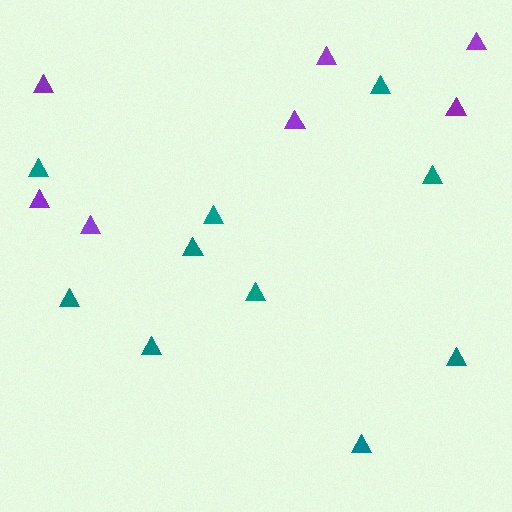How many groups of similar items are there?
There are 2 groups: one group of purple triangles (7) and one group of teal triangles (10).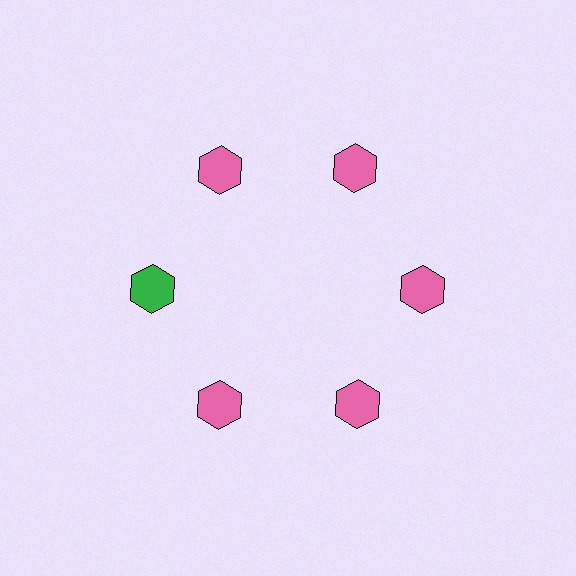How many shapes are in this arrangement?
There are 6 shapes arranged in a ring pattern.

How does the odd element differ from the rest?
It has a different color: green instead of pink.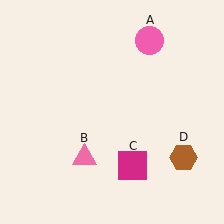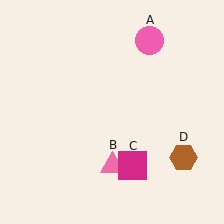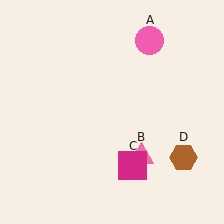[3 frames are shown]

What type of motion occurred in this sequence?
The pink triangle (object B) rotated counterclockwise around the center of the scene.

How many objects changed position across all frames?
1 object changed position: pink triangle (object B).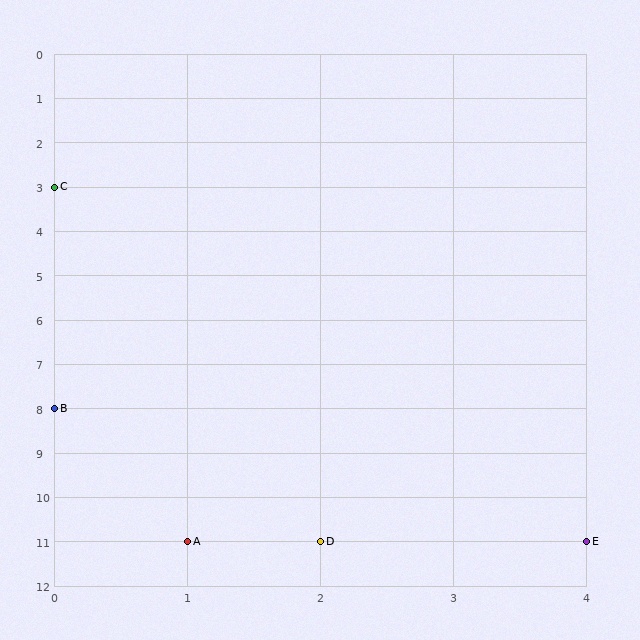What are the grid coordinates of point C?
Point C is at grid coordinates (0, 3).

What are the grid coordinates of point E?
Point E is at grid coordinates (4, 11).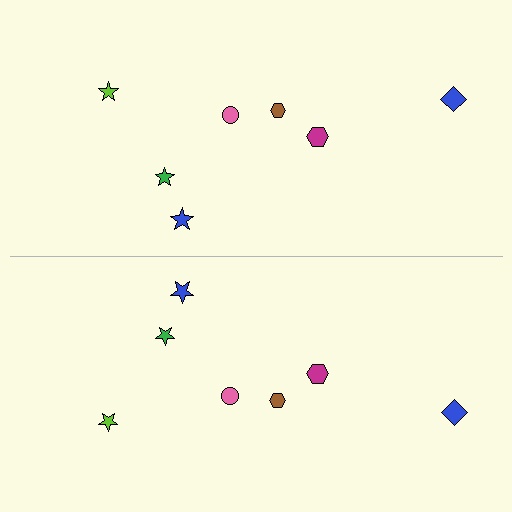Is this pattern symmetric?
Yes, this pattern has bilateral (reflection) symmetry.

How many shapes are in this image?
There are 14 shapes in this image.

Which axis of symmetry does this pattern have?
The pattern has a horizontal axis of symmetry running through the center of the image.